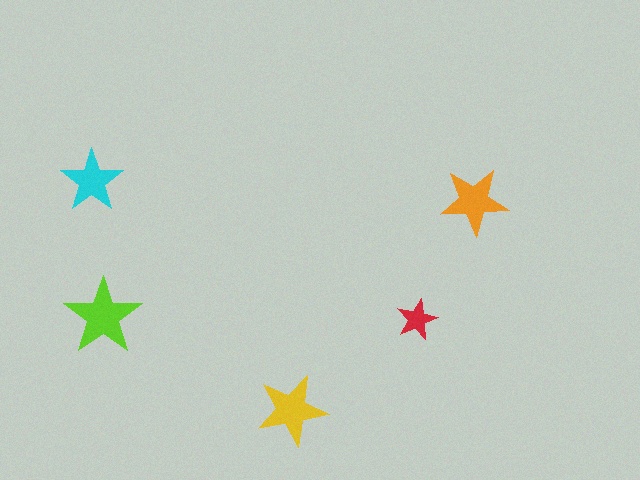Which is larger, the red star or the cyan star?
The cyan one.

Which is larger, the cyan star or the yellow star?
The yellow one.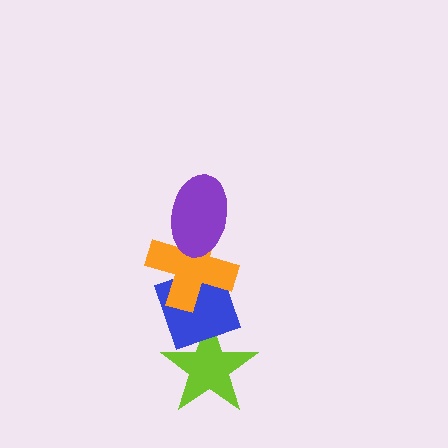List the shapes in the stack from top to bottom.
From top to bottom: the purple ellipse, the orange cross, the blue diamond, the lime star.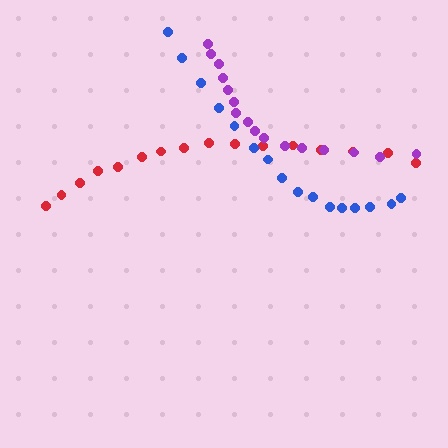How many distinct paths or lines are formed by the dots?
There are 3 distinct paths.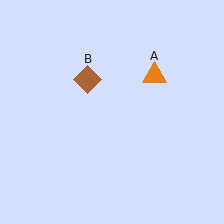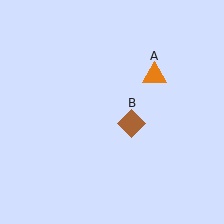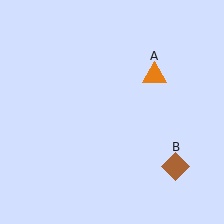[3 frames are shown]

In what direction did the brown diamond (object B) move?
The brown diamond (object B) moved down and to the right.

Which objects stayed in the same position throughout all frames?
Orange triangle (object A) remained stationary.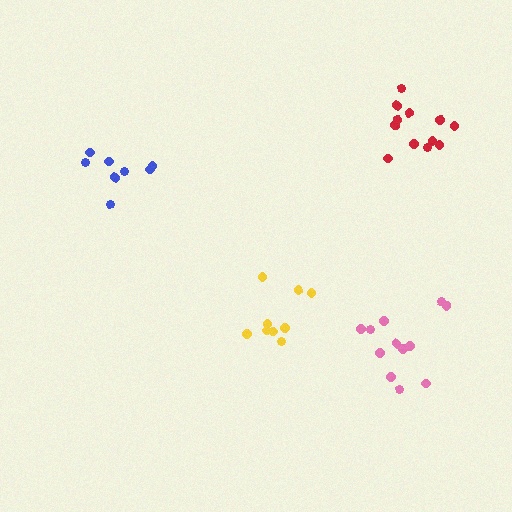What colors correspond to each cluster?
The clusters are colored: pink, yellow, red, blue.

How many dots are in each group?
Group 1: 12 dots, Group 2: 9 dots, Group 3: 12 dots, Group 4: 8 dots (41 total).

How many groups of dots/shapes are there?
There are 4 groups.